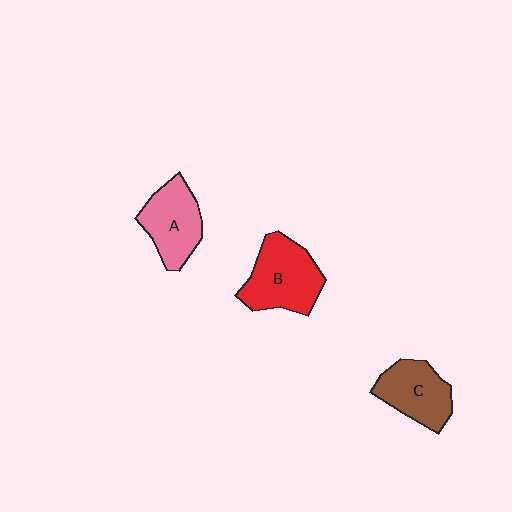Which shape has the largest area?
Shape B (red).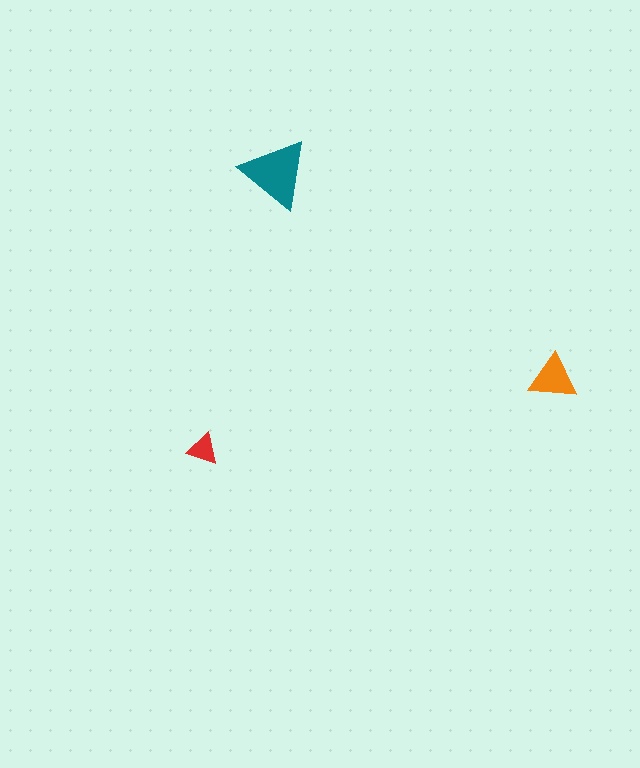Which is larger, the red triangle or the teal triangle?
The teal one.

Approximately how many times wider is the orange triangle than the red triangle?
About 1.5 times wider.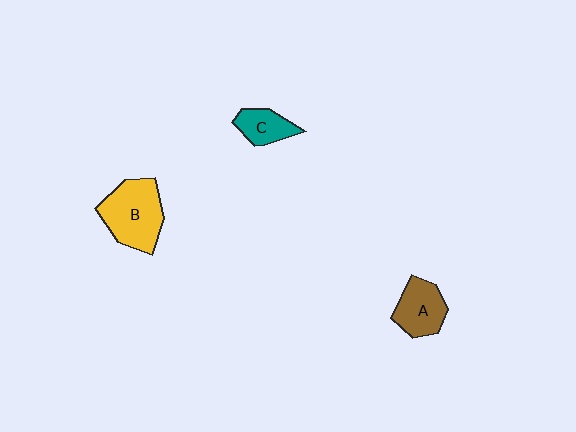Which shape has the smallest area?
Shape C (teal).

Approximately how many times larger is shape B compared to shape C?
Approximately 2.1 times.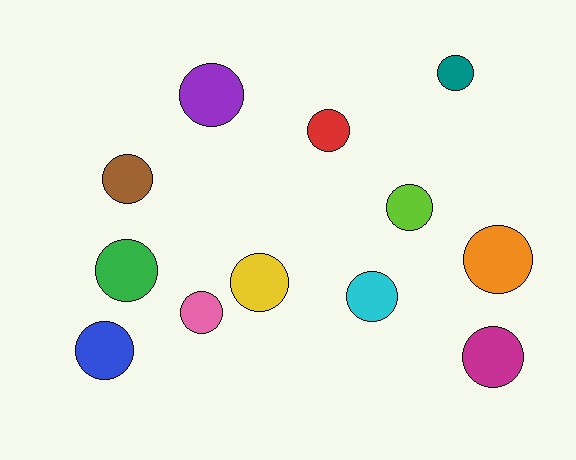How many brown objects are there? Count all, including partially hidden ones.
There is 1 brown object.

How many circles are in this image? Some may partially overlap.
There are 12 circles.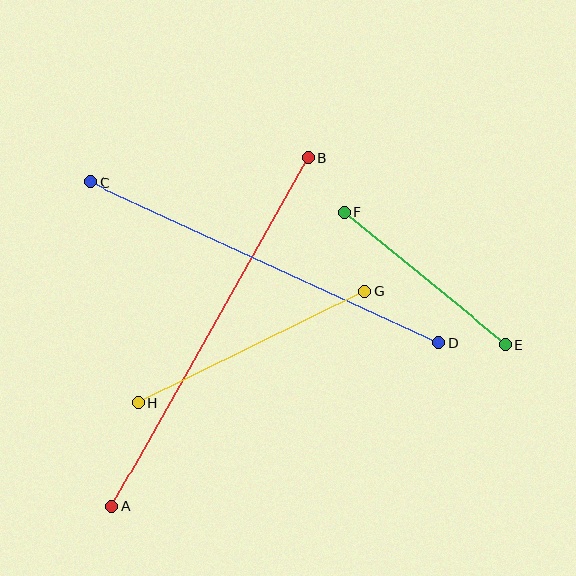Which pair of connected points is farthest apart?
Points A and B are farthest apart.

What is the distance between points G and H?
The distance is approximately 252 pixels.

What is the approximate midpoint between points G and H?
The midpoint is at approximately (251, 347) pixels.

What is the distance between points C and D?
The distance is approximately 383 pixels.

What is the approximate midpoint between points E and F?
The midpoint is at approximately (425, 278) pixels.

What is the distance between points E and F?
The distance is approximately 208 pixels.